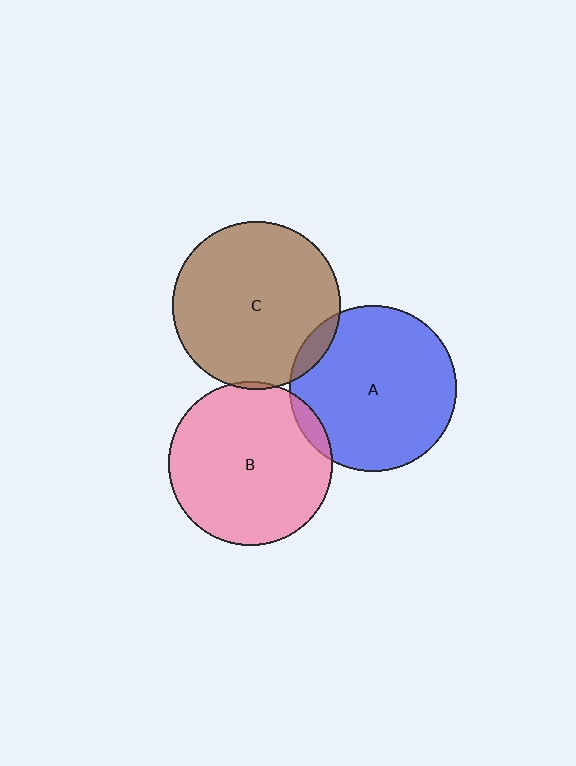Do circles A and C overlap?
Yes.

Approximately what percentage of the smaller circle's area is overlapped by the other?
Approximately 5%.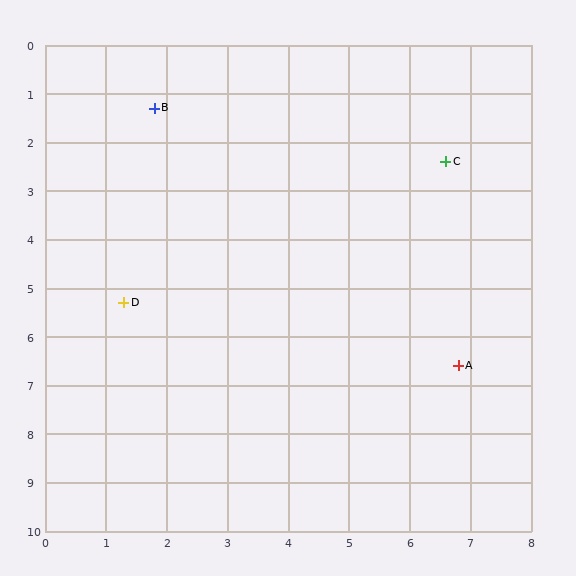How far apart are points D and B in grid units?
Points D and B are about 4.0 grid units apart.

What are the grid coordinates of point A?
Point A is at approximately (6.8, 6.6).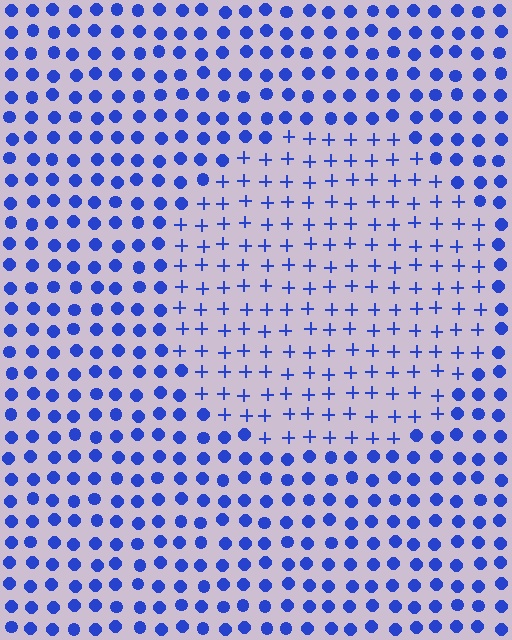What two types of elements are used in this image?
The image uses plus signs inside the circle region and circles outside it.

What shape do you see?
I see a circle.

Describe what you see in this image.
The image is filled with small blue elements arranged in a uniform grid. A circle-shaped region contains plus signs, while the surrounding area contains circles. The boundary is defined purely by the change in element shape.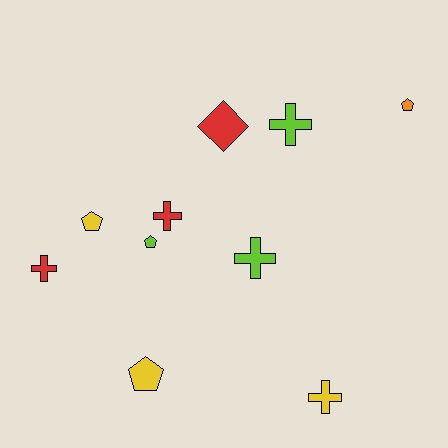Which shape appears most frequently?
Cross, with 5 objects.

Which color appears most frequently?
Lime, with 3 objects.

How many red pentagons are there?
There are no red pentagons.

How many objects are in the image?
There are 10 objects.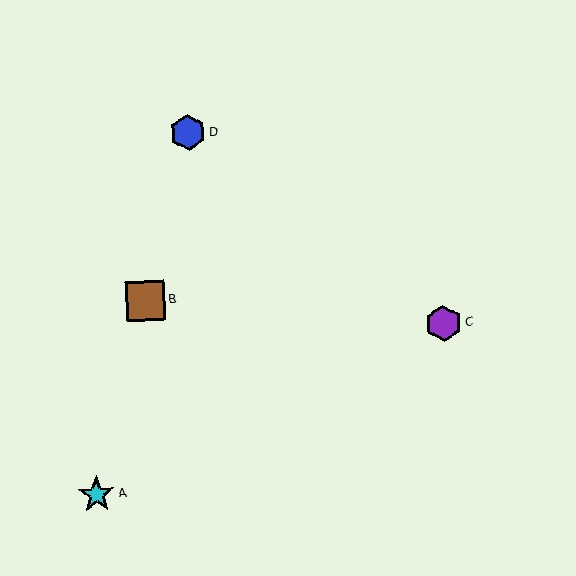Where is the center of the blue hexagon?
The center of the blue hexagon is at (188, 133).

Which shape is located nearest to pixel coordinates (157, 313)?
The brown square (labeled B) at (145, 301) is nearest to that location.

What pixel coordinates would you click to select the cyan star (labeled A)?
Click at (97, 494) to select the cyan star A.